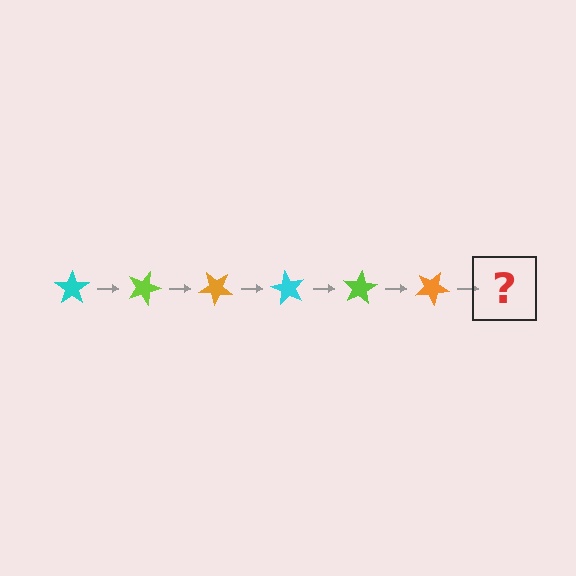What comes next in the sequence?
The next element should be a cyan star, rotated 120 degrees from the start.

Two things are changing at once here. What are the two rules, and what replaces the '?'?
The two rules are that it rotates 20 degrees each step and the color cycles through cyan, lime, and orange. The '?' should be a cyan star, rotated 120 degrees from the start.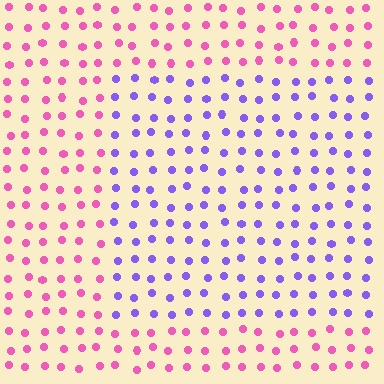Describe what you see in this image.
The image is filled with small pink elements in a uniform arrangement. A rectangle-shaped region is visible where the elements are tinted to a slightly different hue, forming a subtle color boundary.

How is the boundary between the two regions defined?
The boundary is defined purely by a slight shift in hue (about 62 degrees). Spacing, size, and orientation are identical on both sides.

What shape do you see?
I see a rectangle.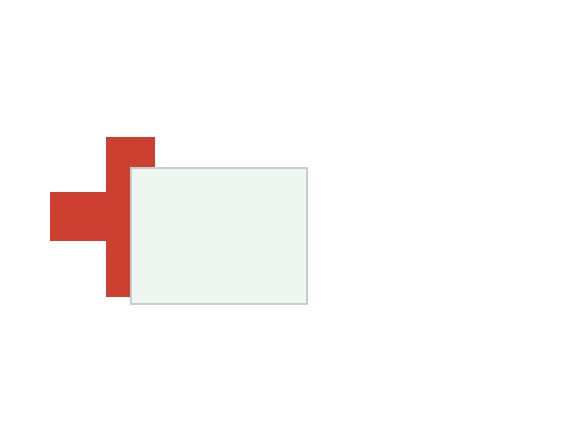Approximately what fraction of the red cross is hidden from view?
Roughly 45% of the red cross is hidden behind the white rectangle.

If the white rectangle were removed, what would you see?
You would see the complete red cross.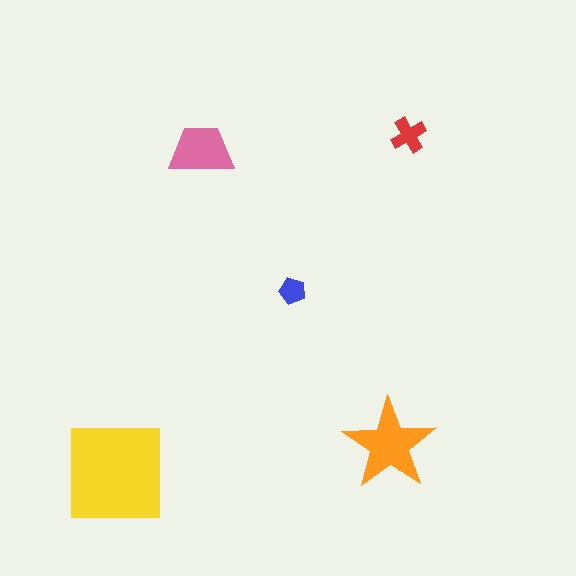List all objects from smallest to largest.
The blue pentagon, the red cross, the pink trapezoid, the orange star, the yellow square.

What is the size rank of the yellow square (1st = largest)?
1st.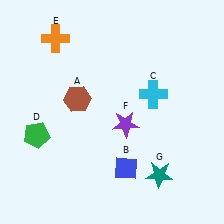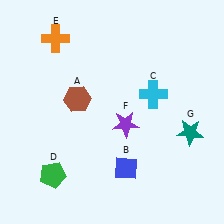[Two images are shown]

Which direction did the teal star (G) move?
The teal star (G) moved up.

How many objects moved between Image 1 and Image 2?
2 objects moved between the two images.